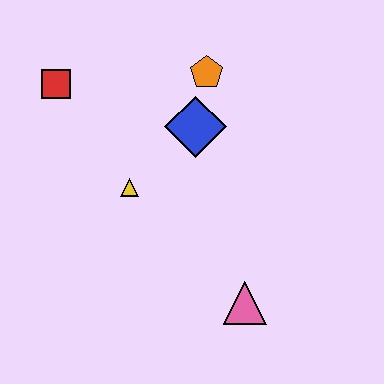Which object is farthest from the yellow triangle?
The pink triangle is farthest from the yellow triangle.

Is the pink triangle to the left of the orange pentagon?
No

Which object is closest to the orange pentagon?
The blue diamond is closest to the orange pentagon.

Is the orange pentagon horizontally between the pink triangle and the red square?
Yes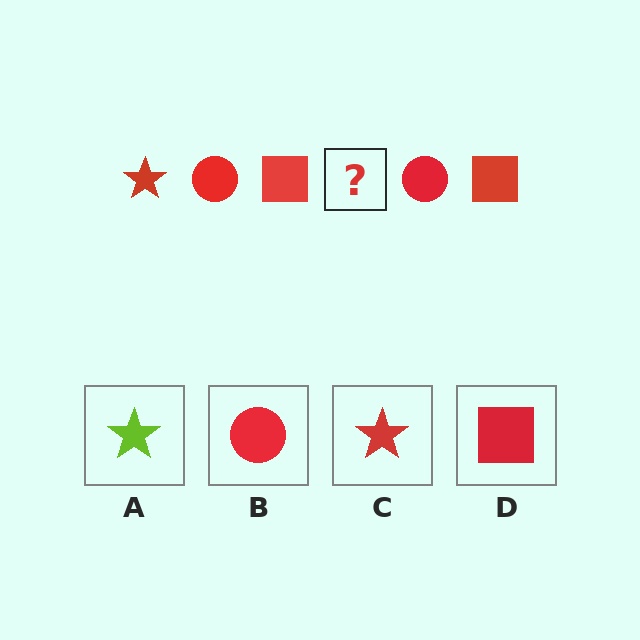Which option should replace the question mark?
Option C.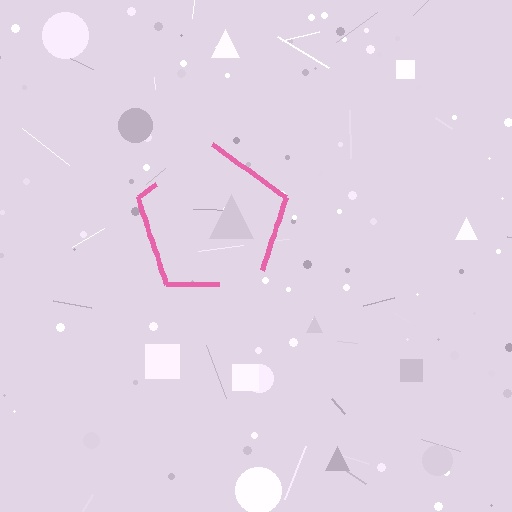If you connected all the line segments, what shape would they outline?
They would outline a pentagon.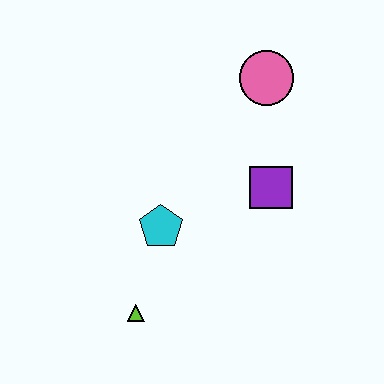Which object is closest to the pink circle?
The purple square is closest to the pink circle.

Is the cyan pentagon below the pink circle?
Yes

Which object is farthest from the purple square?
The lime triangle is farthest from the purple square.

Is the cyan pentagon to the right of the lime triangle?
Yes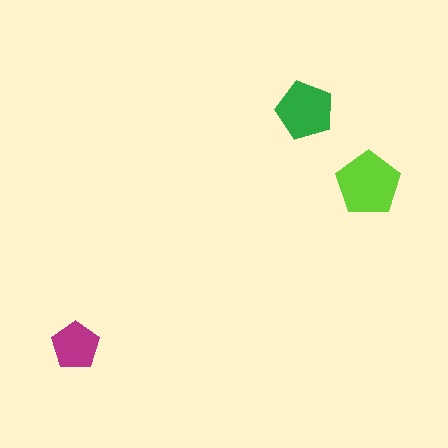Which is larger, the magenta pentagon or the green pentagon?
The green one.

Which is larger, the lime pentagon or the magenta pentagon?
The lime one.